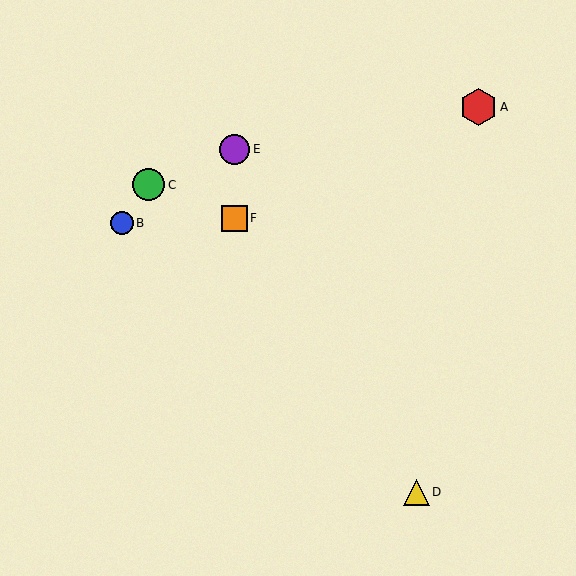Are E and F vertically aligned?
Yes, both are at x≈234.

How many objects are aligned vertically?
2 objects (E, F) are aligned vertically.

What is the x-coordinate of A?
Object A is at x≈479.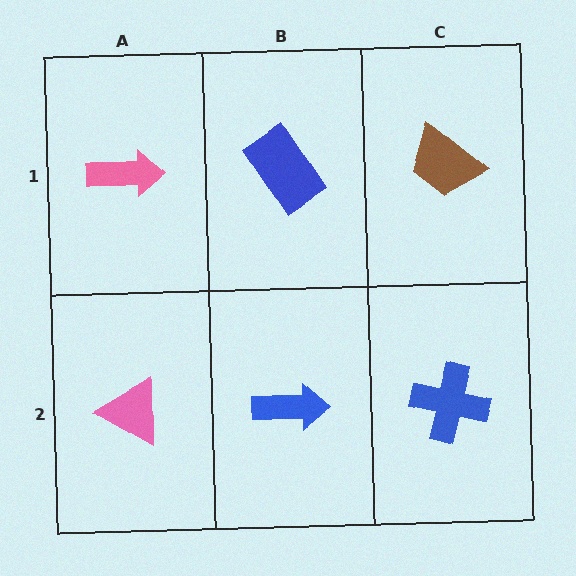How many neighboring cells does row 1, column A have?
2.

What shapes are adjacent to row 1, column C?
A blue cross (row 2, column C), a blue rectangle (row 1, column B).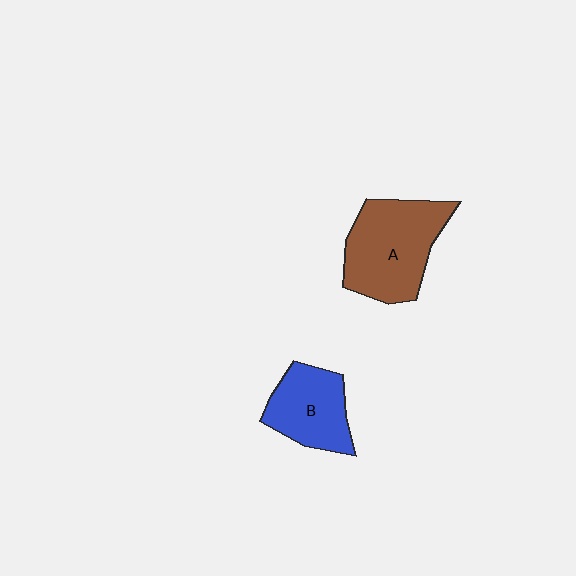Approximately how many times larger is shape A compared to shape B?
Approximately 1.5 times.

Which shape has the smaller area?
Shape B (blue).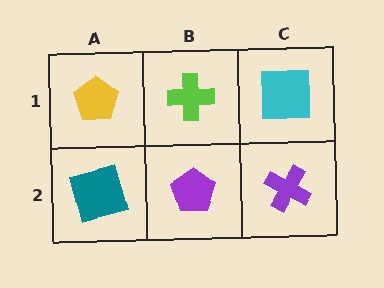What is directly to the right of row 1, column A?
A lime cross.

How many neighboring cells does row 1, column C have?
2.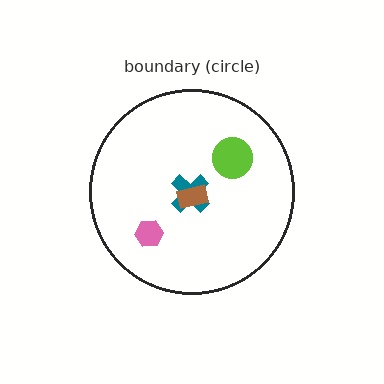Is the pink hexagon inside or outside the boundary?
Inside.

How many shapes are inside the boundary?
4 inside, 0 outside.